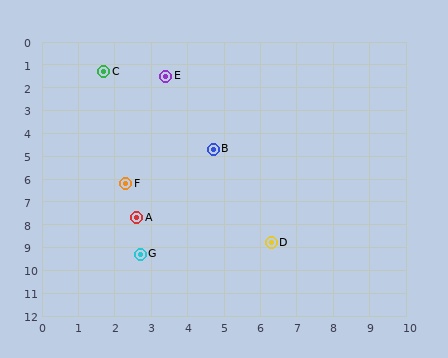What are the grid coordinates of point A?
Point A is at approximately (2.6, 7.7).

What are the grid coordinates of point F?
Point F is at approximately (2.3, 6.2).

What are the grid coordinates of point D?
Point D is at approximately (6.3, 8.8).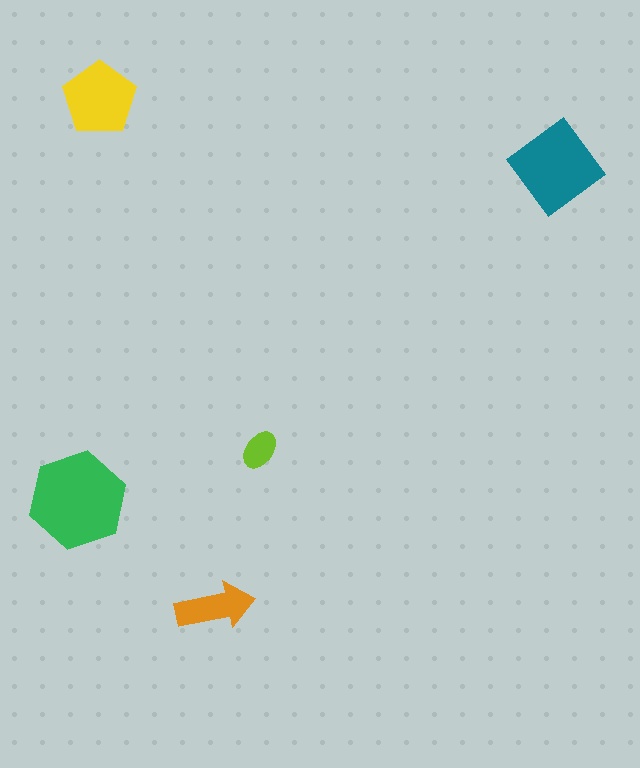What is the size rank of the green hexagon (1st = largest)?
1st.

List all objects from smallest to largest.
The lime ellipse, the orange arrow, the yellow pentagon, the teal diamond, the green hexagon.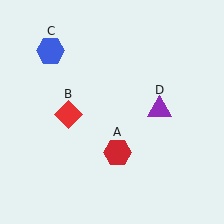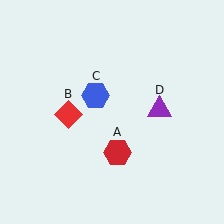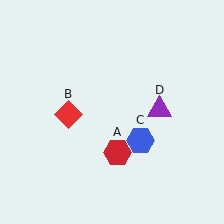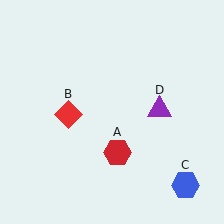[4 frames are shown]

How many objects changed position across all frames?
1 object changed position: blue hexagon (object C).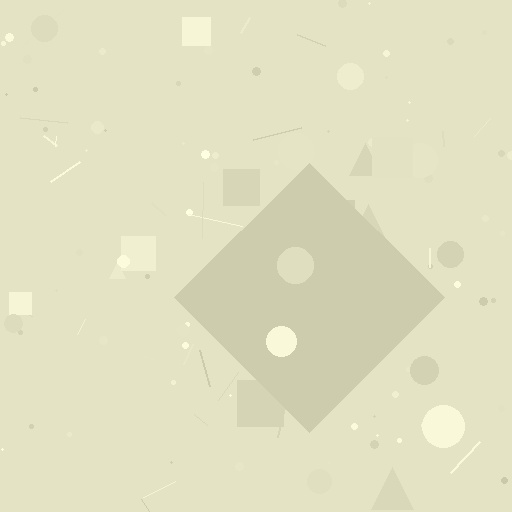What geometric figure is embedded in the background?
A diamond is embedded in the background.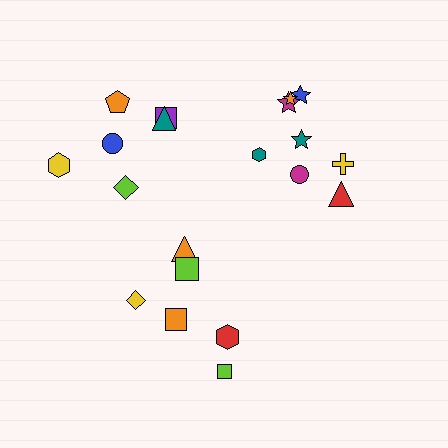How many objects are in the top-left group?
There are 6 objects.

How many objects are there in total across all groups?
There are 20 objects.